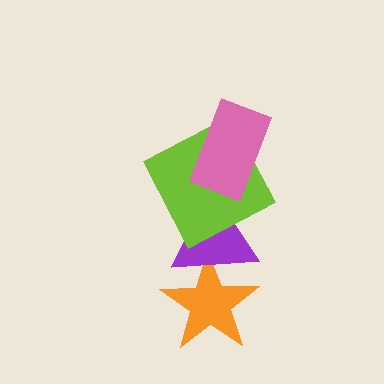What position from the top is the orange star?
The orange star is 4th from the top.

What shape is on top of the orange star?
The purple triangle is on top of the orange star.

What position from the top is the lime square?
The lime square is 2nd from the top.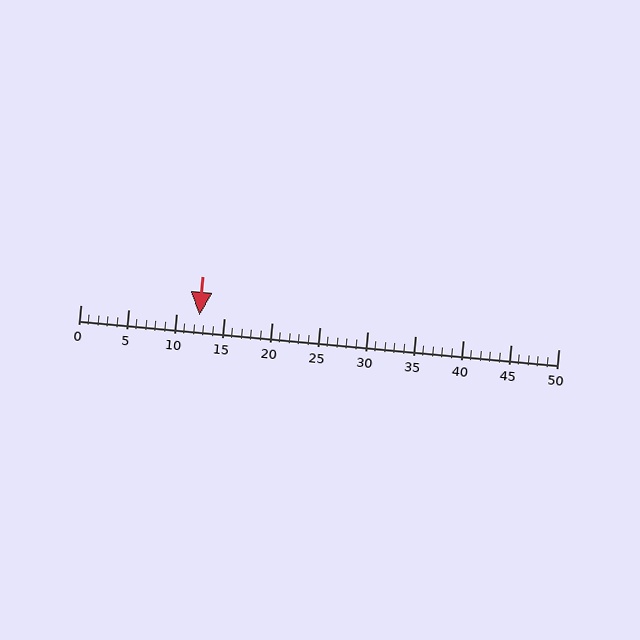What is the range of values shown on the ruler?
The ruler shows values from 0 to 50.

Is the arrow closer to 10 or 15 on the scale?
The arrow is closer to 10.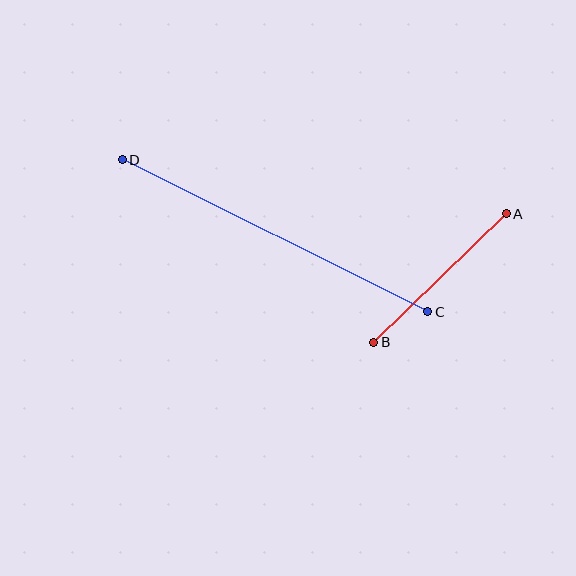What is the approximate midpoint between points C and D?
The midpoint is at approximately (275, 236) pixels.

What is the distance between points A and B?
The distance is approximately 185 pixels.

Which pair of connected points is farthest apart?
Points C and D are farthest apart.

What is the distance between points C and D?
The distance is approximately 341 pixels.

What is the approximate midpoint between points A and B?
The midpoint is at approximately (440, 278) pixels.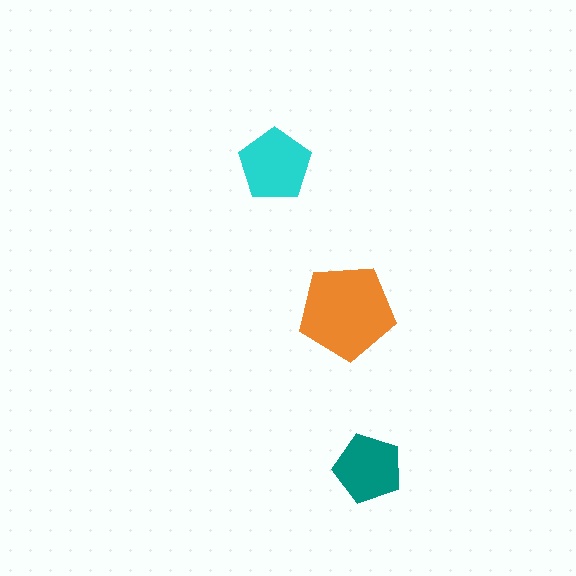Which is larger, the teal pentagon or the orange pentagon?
The orange one.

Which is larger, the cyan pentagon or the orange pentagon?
The orange one.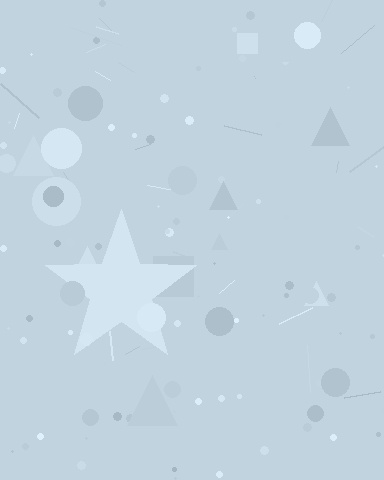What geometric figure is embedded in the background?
A star is embedded in the background.